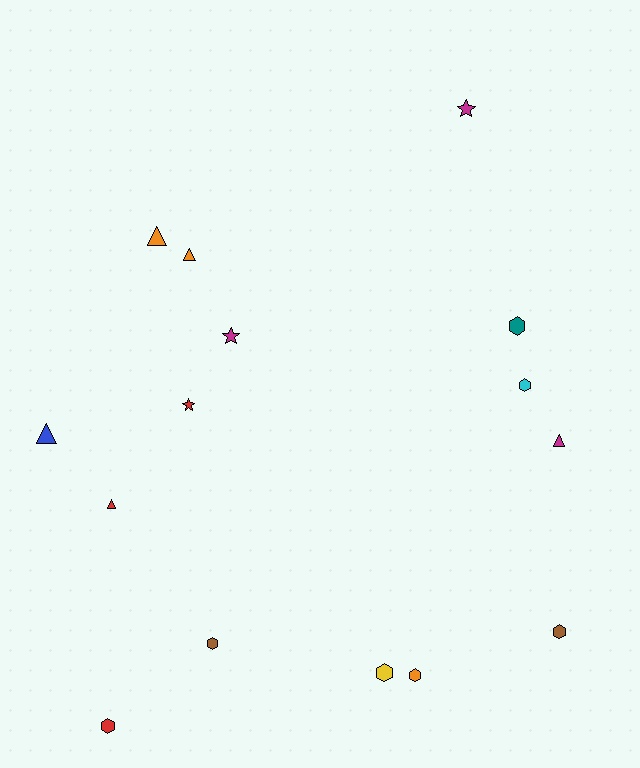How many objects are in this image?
There are 15 objects.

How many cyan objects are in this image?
There is 1 cyan object.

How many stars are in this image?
There are 3 stars.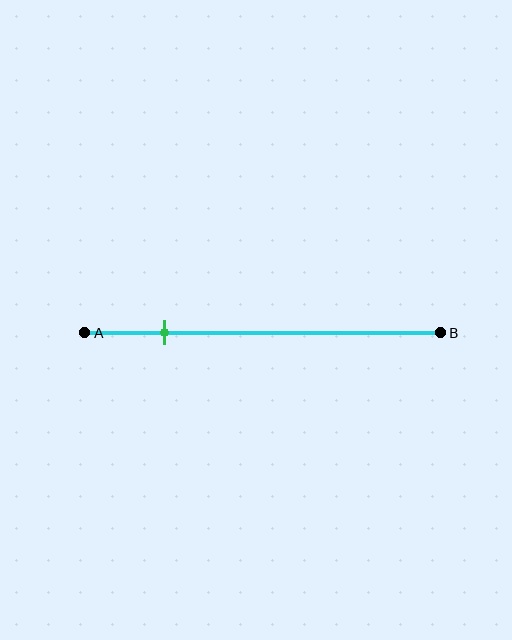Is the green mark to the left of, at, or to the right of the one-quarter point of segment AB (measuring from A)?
The green mark is approximately at the one-quarter point of segment AB.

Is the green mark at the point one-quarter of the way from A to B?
Yes, the mark is approximately at the one-quarter point.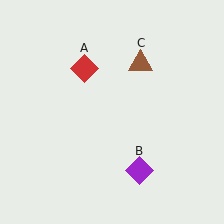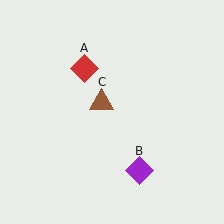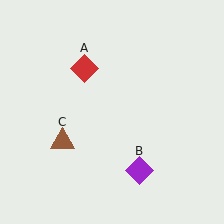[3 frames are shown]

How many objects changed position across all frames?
1 object changed position: brown triangle (object C).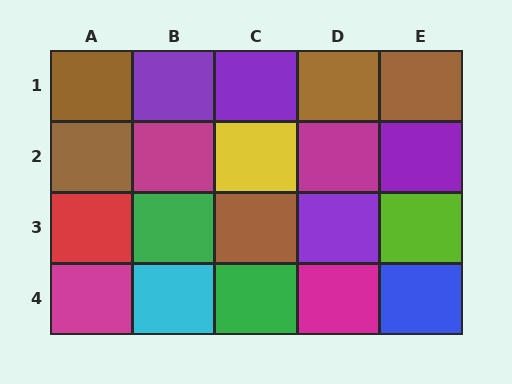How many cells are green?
2 cells are green.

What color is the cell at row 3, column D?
Purple.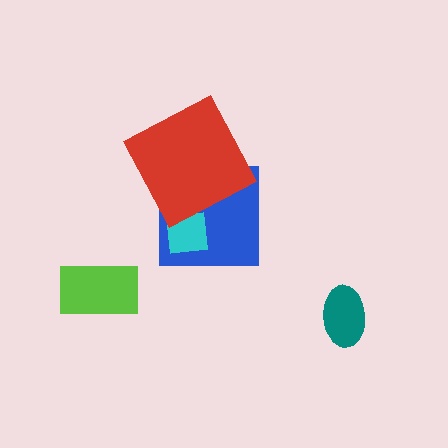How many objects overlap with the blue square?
2 objects overlap with the blue square.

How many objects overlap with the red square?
1 object overlaps with the red square.